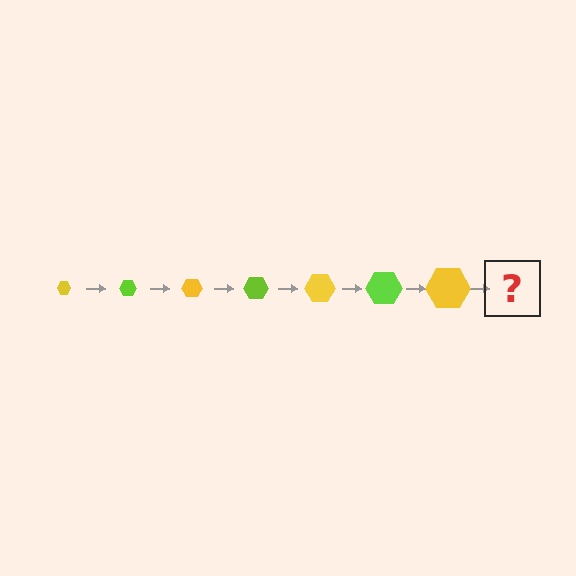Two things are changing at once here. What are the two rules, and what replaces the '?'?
The two rules are that the hexagon grows larger each step and the color cycles through yellow and lime. The '?' should be a lime hexagon, larger than the previous one.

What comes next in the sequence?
The next element should be a lime hexagon, larger than the previous one.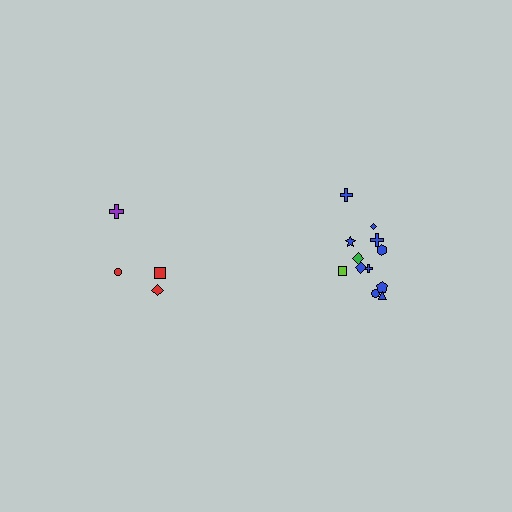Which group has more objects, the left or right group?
The right group.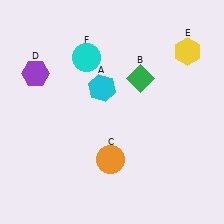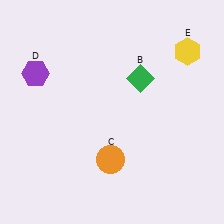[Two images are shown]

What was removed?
The cyan hexagon (A), the cyan circle (F) were removed in Image 2.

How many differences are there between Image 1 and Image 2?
There are 2 differences between the two images.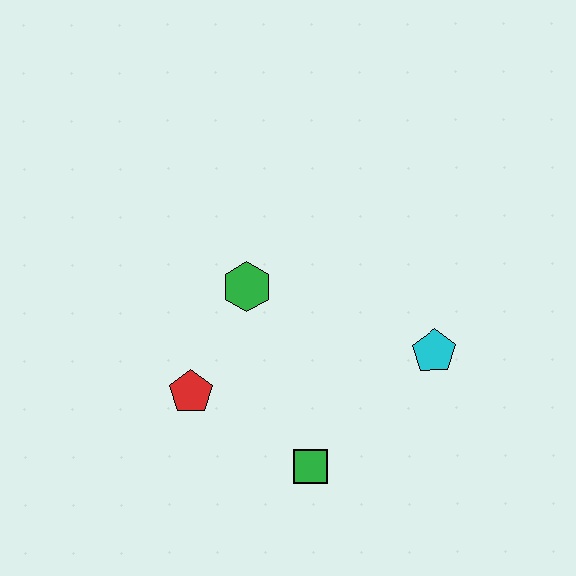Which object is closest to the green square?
The red pentagon is closest to the green square.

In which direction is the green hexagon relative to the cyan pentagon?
The green hexagon is to the left of the cyan pentagon.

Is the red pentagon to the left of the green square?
Yes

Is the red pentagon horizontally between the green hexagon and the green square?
No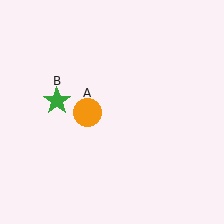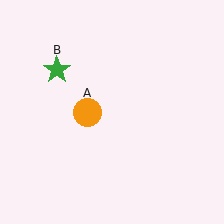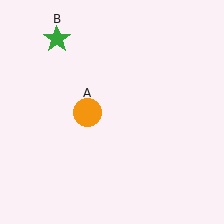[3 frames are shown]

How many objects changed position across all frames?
1 object changed position: green star (object B).